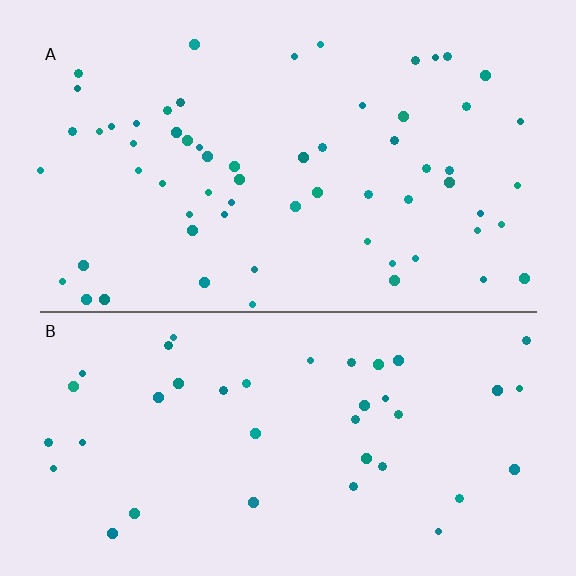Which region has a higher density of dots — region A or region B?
A (the top).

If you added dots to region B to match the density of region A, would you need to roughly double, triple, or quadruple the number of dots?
Approximately double.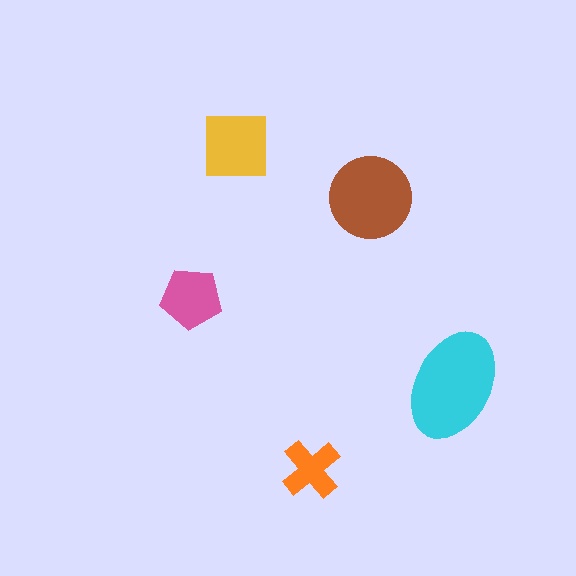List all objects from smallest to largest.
The orange cross, the pink pentagon, the yellow square, the brown circle, the cyan ellipse.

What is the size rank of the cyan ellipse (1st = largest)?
1st.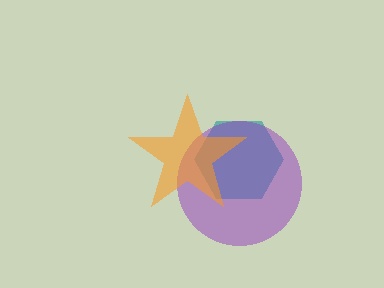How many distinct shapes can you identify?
There are 3 distinct shapes: a teal hexagon, a purple circle, an orange star.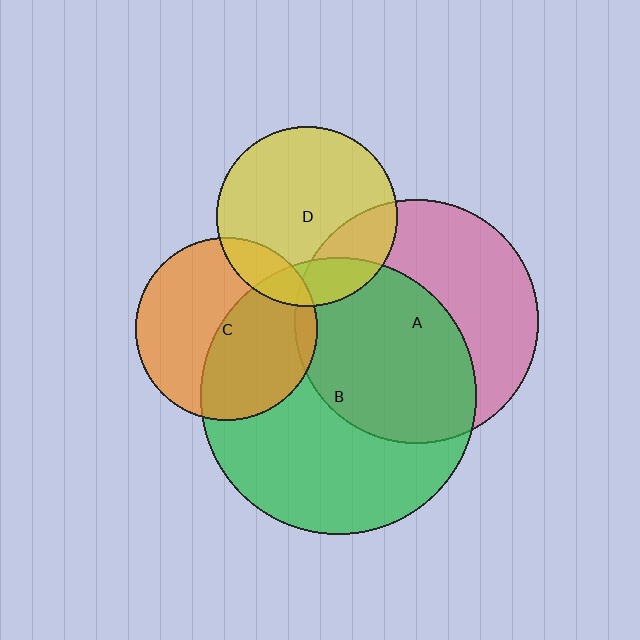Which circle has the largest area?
Circle B (green).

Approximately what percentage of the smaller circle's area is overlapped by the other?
Approximately 55%.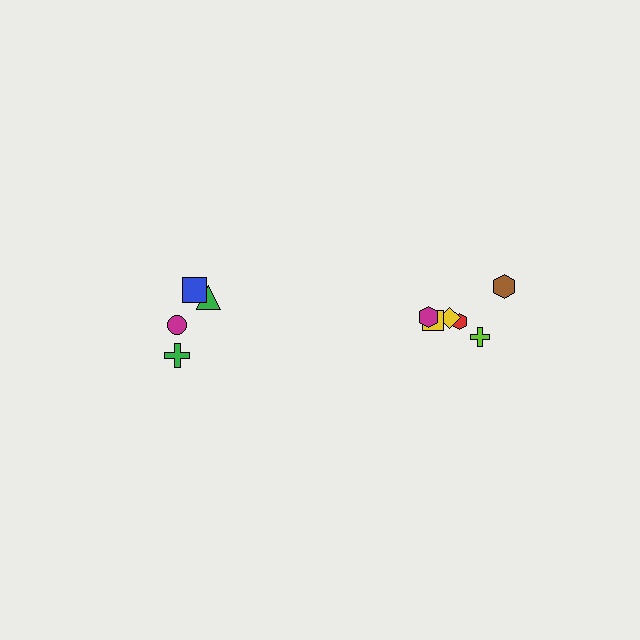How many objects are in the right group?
There are 6 objects.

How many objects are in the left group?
There are 4 objects.